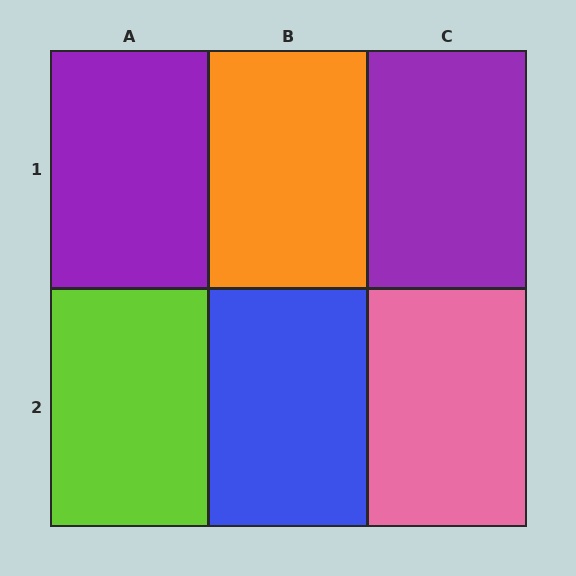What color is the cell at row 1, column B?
Orange.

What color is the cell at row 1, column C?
Purple.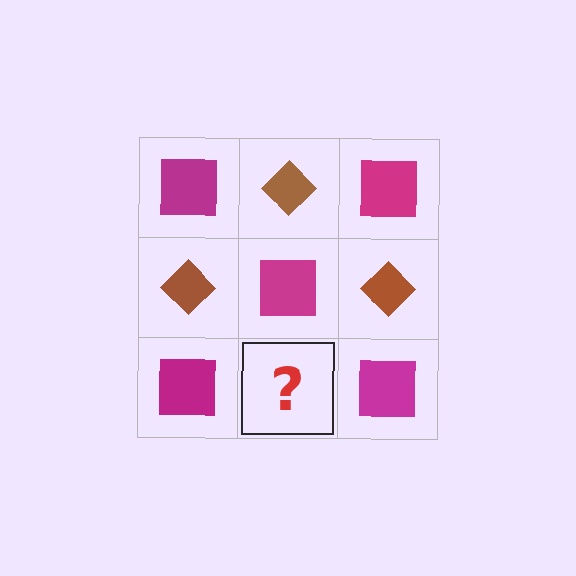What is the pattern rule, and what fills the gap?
The rule is that it alternates magenta square and brown diamond in a checkerboard pattern. The gap should be filled with a brown diamond.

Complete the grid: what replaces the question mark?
The question mark should be replaced with a brown diamond.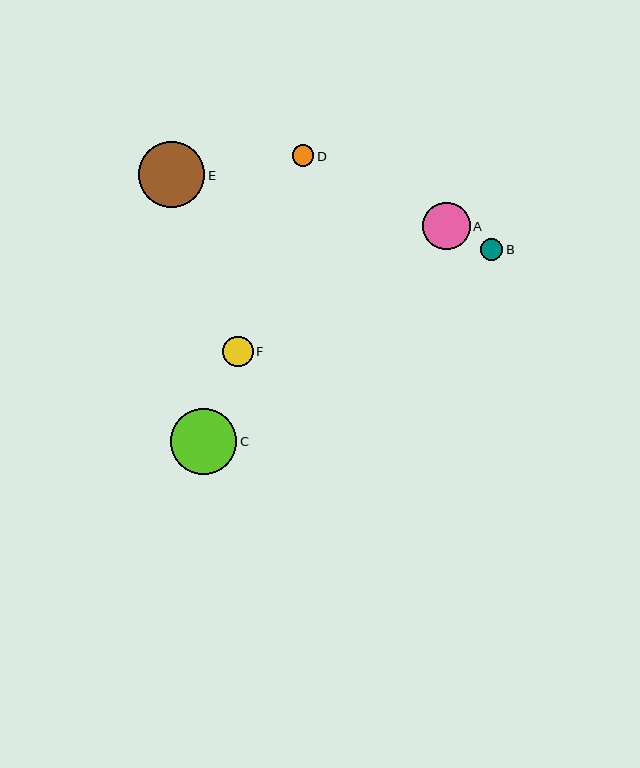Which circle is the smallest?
Circle D is the smallest with a size of approximately 22 pixels.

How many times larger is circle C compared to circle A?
Circle C is approximately 1.4 times the size of circle A.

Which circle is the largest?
Circle E is the largest with a size of approximately 66 pixels.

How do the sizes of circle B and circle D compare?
Circle B and circle D are approximately the same size.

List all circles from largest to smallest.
From largest to smallest: E, C, A, F, B, D.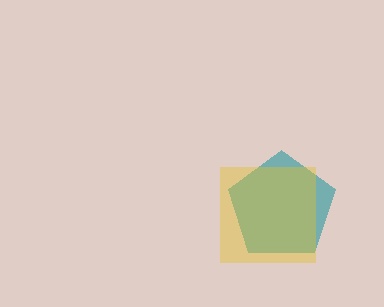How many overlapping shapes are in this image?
There are 2 overlapping shapes in the image.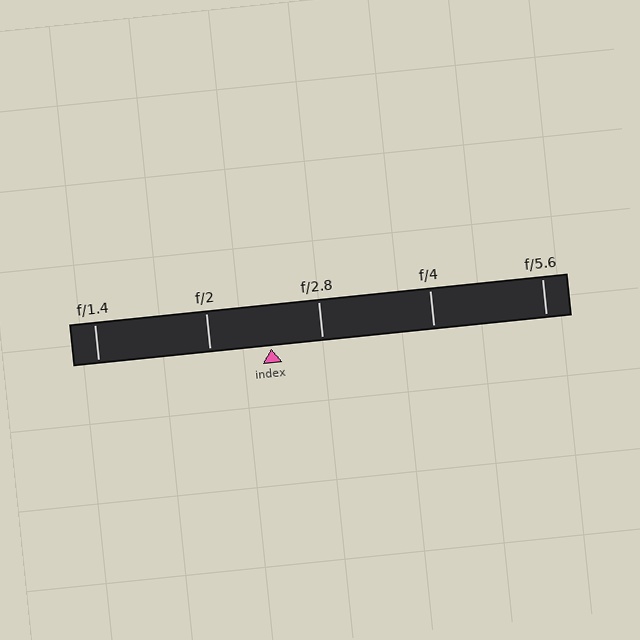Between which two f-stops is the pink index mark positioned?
The index mark is between f/2 and f/2.8.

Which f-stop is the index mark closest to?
The index mark is closest to f/2.8.